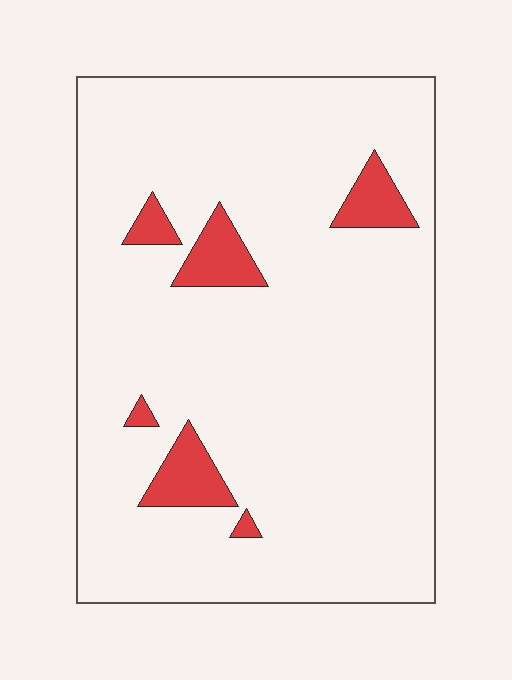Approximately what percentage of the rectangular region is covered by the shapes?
Approximately 10%.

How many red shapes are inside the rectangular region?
6.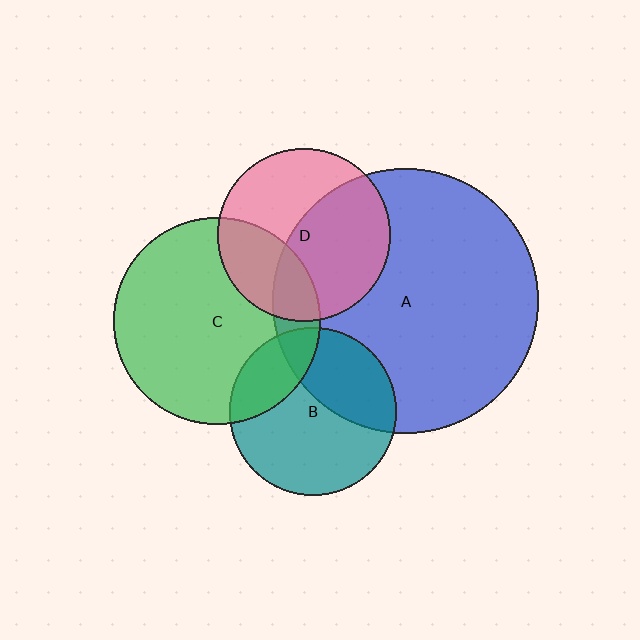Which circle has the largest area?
Circle A (blue).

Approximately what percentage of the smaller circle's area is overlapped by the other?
Approximately 50%.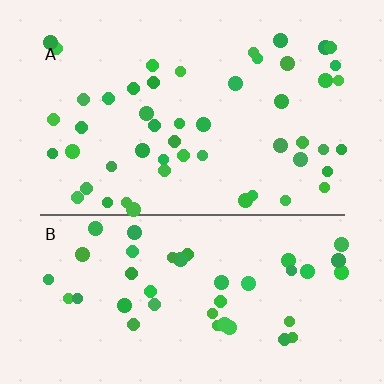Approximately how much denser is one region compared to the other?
Approximately 1.2× — region A over region B.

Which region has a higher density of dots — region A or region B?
A (the top).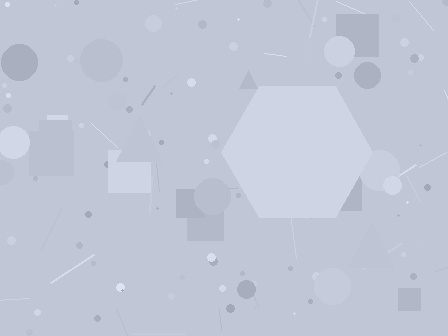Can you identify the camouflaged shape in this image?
The camouflaged shape is a hexagon.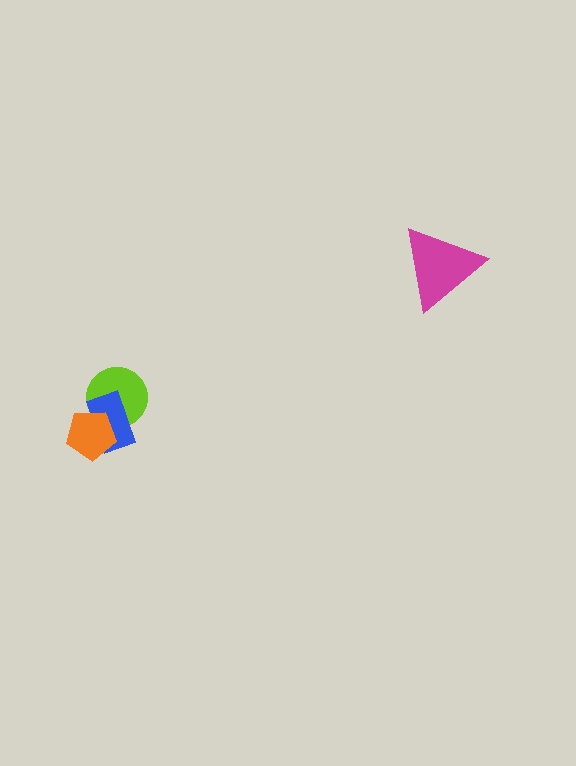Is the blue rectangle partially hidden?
Yes, it is partially covered by another shape.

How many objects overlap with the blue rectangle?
2 objects overlap with the blue rectangle.